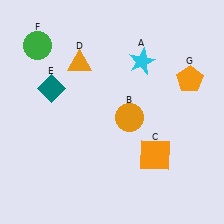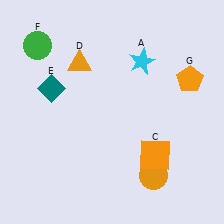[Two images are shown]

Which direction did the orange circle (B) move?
The orange circle (B) moved down.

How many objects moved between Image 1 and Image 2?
1 object moved between the two images.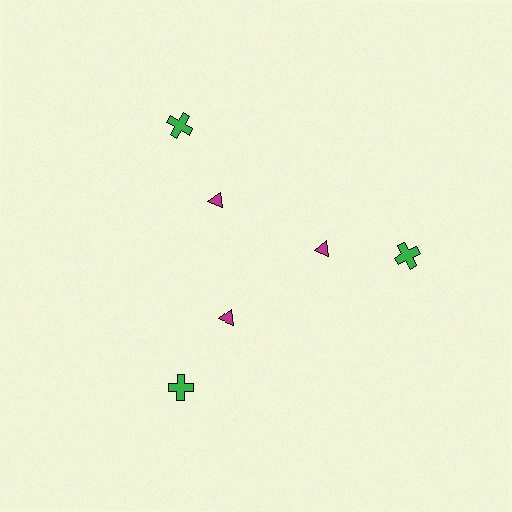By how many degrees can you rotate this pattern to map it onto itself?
The pattern maps onto itself every 120 degrees of rotation.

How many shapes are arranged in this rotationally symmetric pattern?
There are 6 shapes, arranged in 3 groups of 2.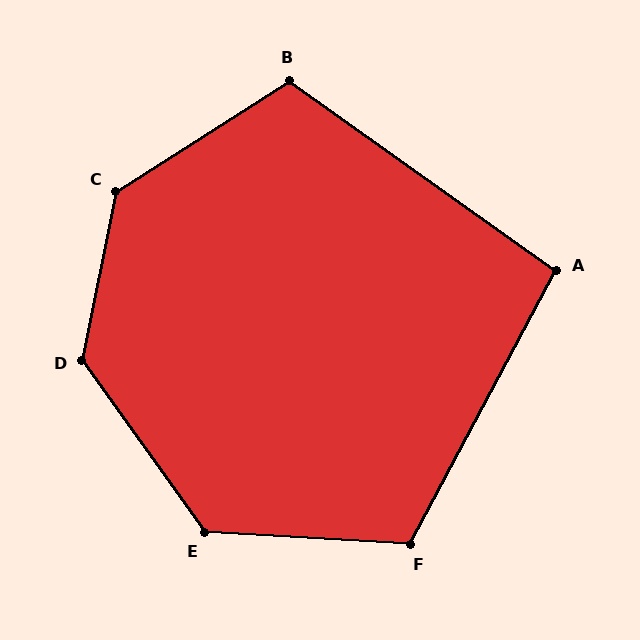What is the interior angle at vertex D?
Approximately 133 degrees (obtuse).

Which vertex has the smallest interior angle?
A, at approximately 97 degrees.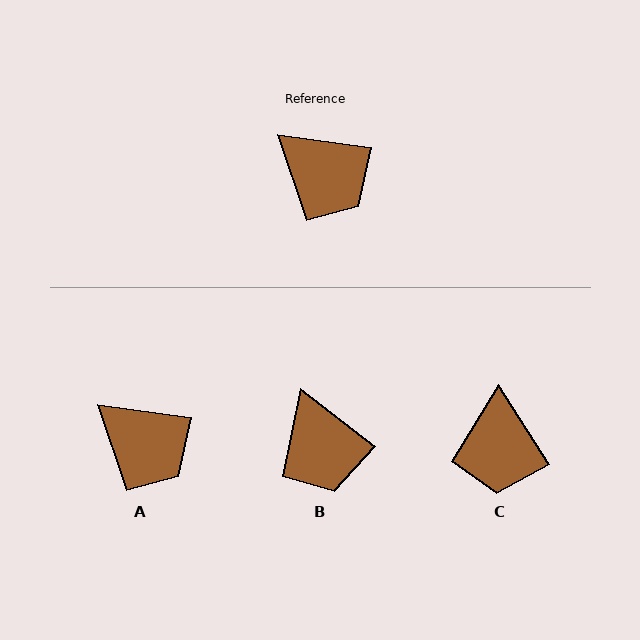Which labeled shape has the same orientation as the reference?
A.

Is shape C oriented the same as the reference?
No, it is off by about 50 degrees.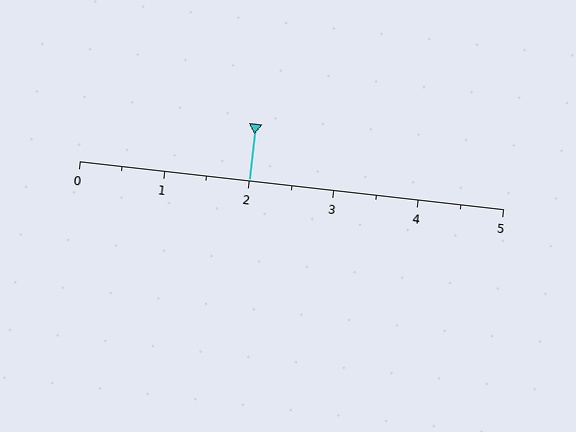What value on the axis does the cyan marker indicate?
The marker indicates approximately 2.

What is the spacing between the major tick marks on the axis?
The major ticks are spaced 1 apart.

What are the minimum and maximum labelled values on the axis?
The axis runs from 0 to 5.